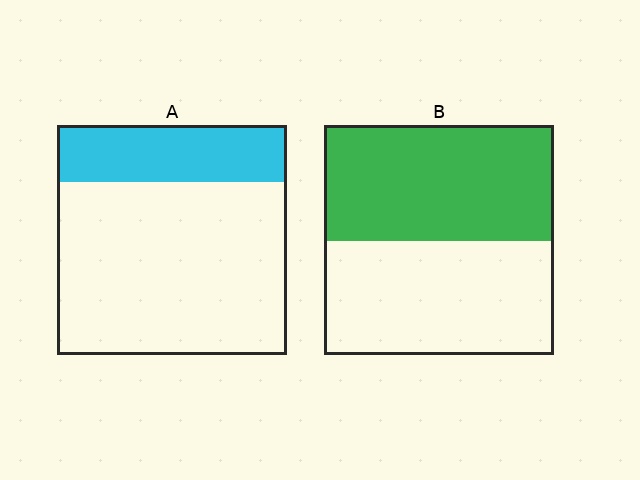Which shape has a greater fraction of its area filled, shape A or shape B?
Shape B.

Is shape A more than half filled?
No.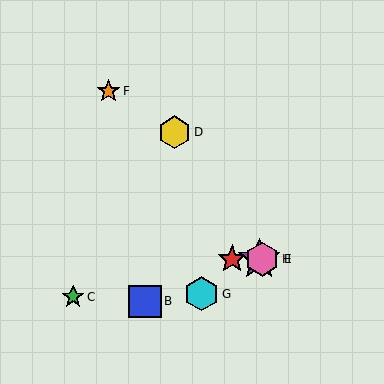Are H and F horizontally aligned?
No, H is at y≈259 and F is at y≈91.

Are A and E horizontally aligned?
Yes, both are at y≈259.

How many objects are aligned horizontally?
3 objects (A, E, H) are aligned horizontally.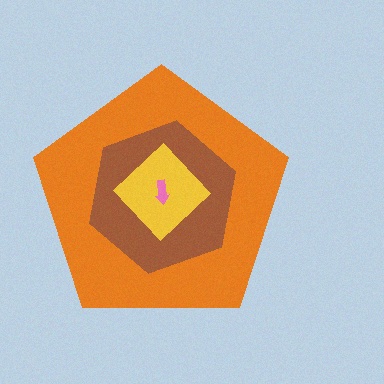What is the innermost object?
The pink arrow.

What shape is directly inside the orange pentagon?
The brown hexagon.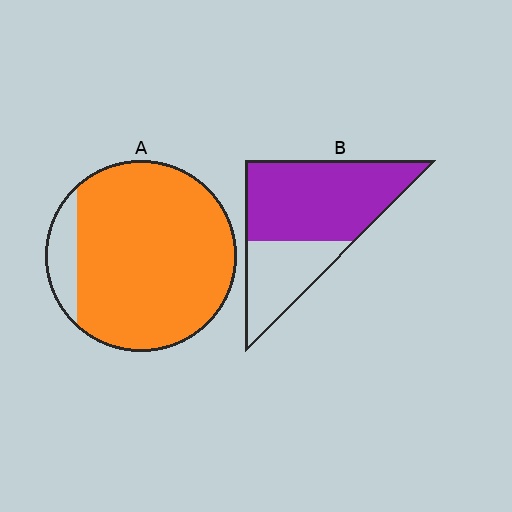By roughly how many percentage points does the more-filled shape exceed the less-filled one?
By roughly 25 percentage points (A over B).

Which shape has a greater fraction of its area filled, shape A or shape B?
Shape A.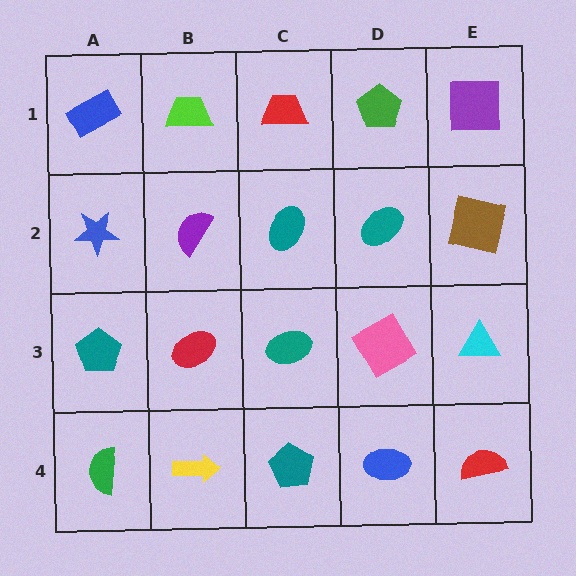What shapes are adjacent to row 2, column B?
A lime trapezoid (row 1, column B), a red ellipse (row 3, column B), a blue star (row 2, column A), a teal ellipse (row 2, column C).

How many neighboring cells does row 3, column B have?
4.